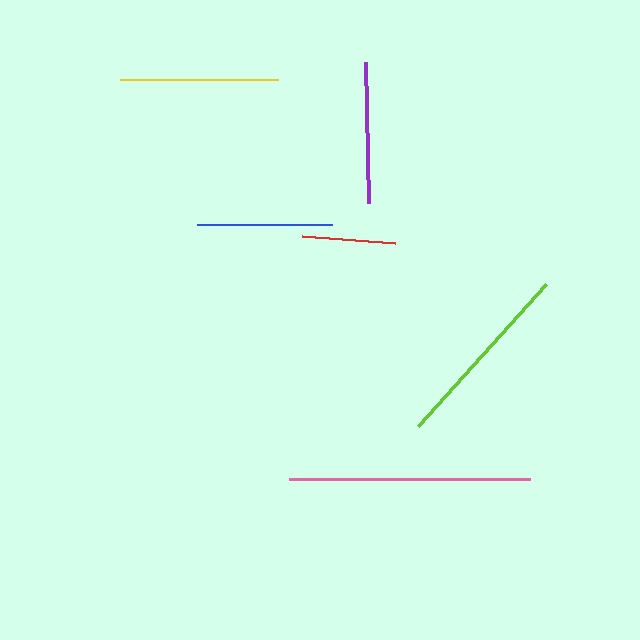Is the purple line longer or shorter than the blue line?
The purple line is longer than the blue line.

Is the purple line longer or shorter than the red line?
The purple line is longer than the red line.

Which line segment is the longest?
The pink line is the longest at approximately 241 pixels.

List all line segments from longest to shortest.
From longest to shortest: pink, lime, yellow, purple, blue, red.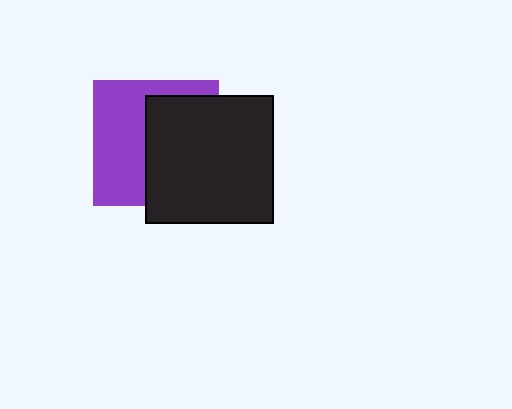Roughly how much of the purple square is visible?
About half of it is visible (roughly 49%).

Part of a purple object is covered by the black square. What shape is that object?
It is a square.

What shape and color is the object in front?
The object in front is a black square.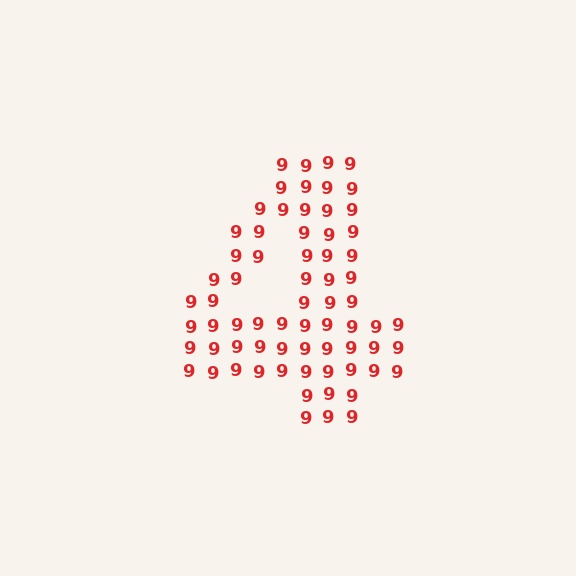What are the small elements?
The small elements are digit 9's.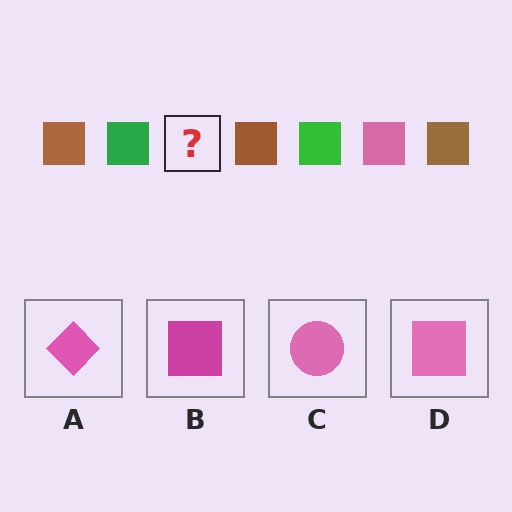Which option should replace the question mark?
Option D.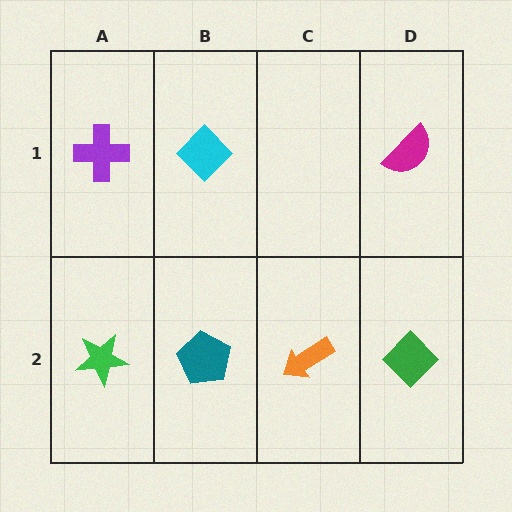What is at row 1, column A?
A purple cross.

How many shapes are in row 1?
3 shapes.